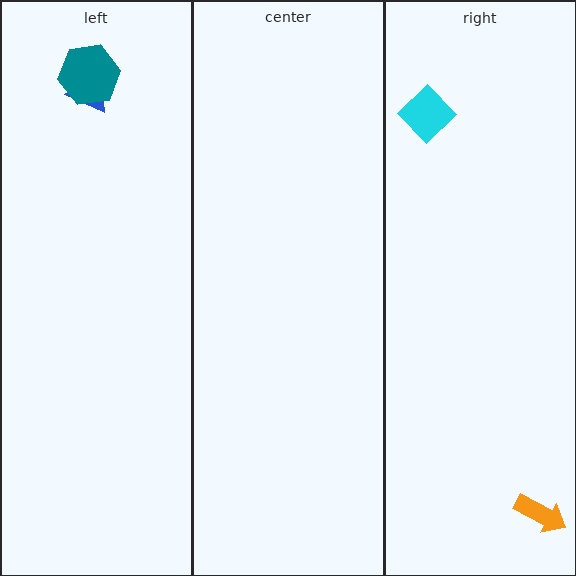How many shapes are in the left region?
2.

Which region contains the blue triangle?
The left region.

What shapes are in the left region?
The blue triangle, the teal hexagon.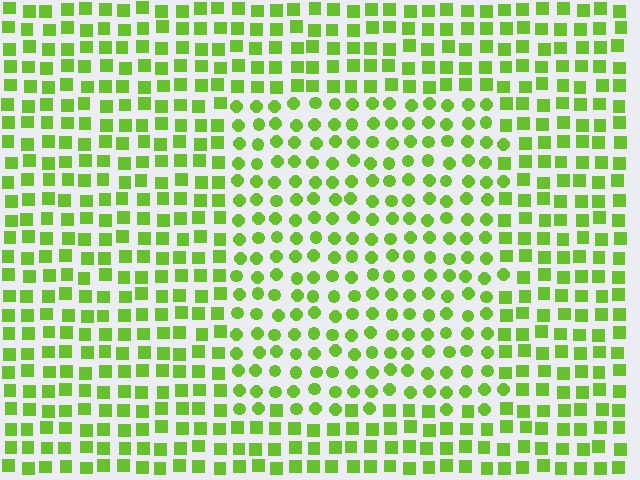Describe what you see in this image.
The image is filled with small lime elements arranged in a uniform grid. A rectangle-shaped region contains circles, while the surrounding area contains squares. The boundary is defined purely by the change in element shape.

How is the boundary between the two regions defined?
The boundary is defined by a change in element shape: circles inside vs. squares outside. All elements share the same color and spacing.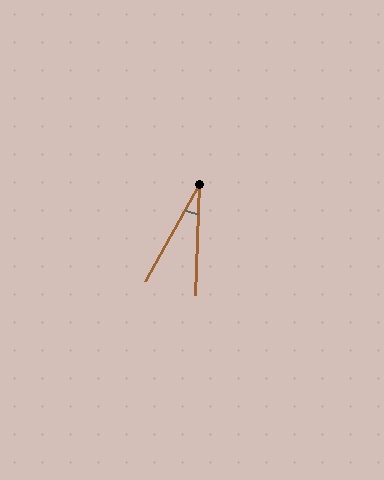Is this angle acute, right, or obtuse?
It is acute.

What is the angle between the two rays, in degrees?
Approximately 27 degrees.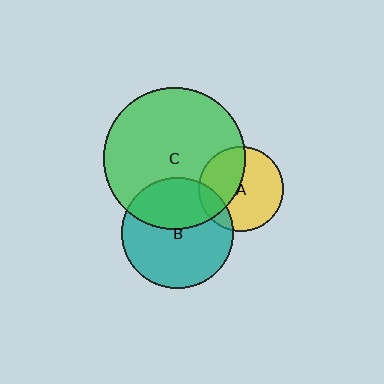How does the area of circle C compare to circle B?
Approximately 1.6 times.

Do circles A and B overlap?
Yes.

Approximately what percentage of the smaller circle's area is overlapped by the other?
Approximately 15%.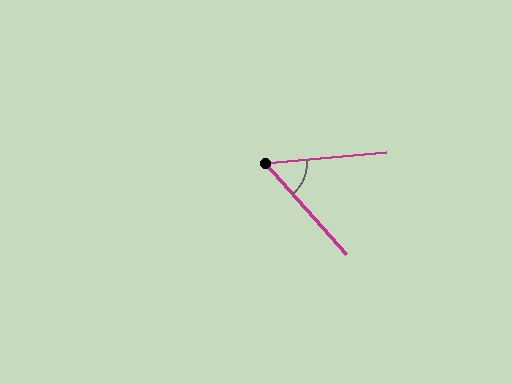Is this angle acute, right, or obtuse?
It is acute.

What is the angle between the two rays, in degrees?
Approximately 54 degrees.